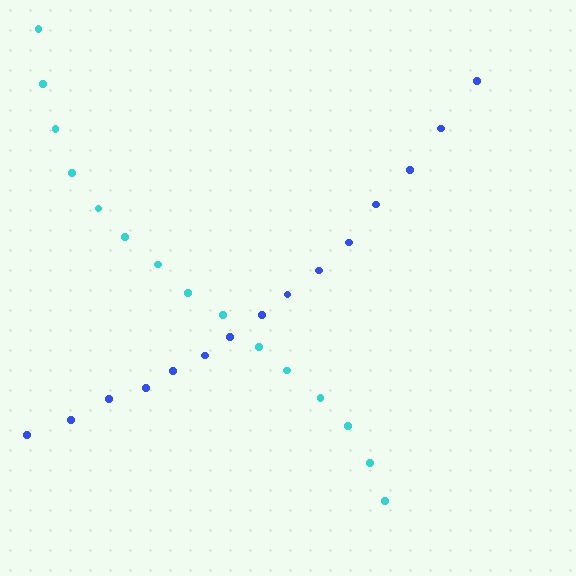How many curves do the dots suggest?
There are 2 distinct paths.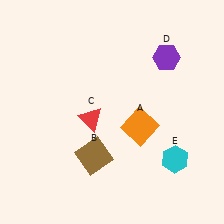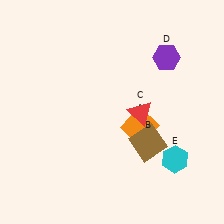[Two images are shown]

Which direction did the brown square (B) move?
The brown square (B) moved right.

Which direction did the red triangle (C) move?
The red triangle (C) moved right.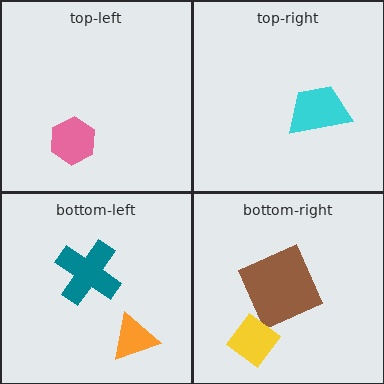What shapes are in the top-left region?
The pink hexagon.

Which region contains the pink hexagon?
The top-left region.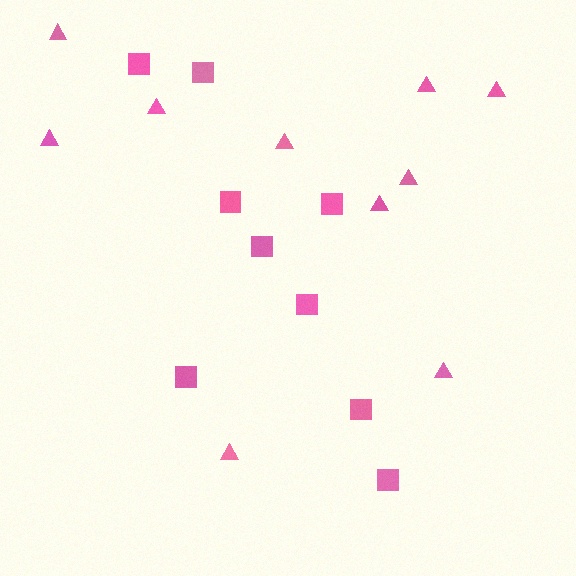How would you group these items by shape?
There are 2 groups: one group of triangles (10) and one group of squares (9).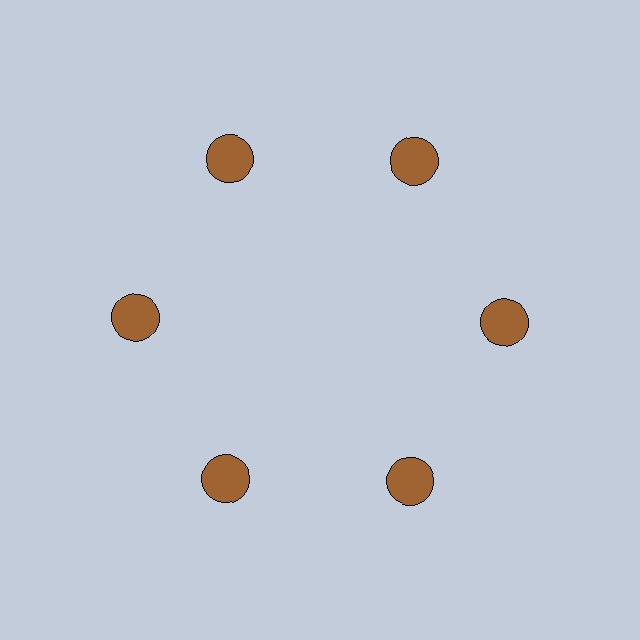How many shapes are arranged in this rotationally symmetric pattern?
There are 6 shapes, arranged in 6 groups of 1.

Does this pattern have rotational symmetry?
Yes, this pattern has 6-fold rotational symmetry. It looks the same after rotating 60 degrees around the center.